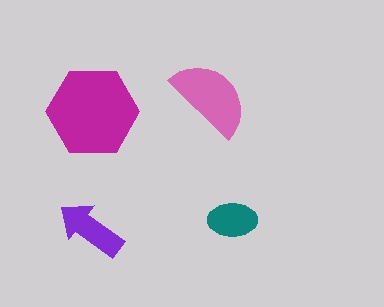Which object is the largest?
The magenta hexagon.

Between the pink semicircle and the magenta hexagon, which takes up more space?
The magenta hexagon.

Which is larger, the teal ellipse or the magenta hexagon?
The magenta hexagon.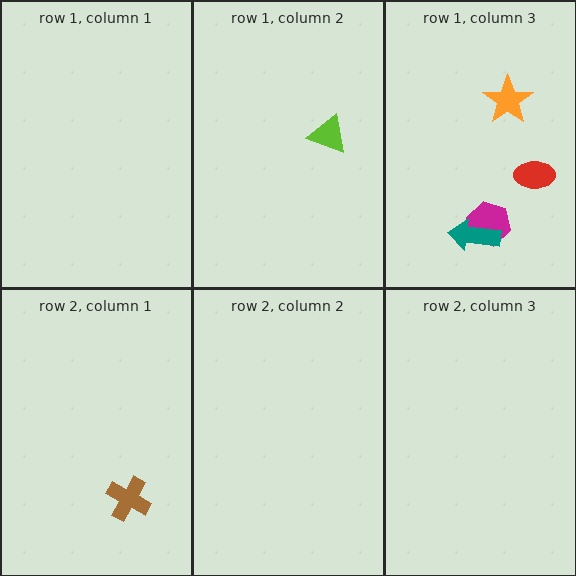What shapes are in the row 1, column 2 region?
The lime triangle.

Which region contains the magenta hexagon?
The row 1, column 3 region.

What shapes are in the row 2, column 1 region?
The brown cross.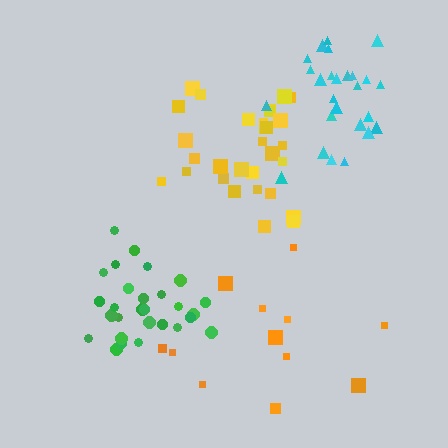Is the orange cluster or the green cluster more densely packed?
Green.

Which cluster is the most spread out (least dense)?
Orange.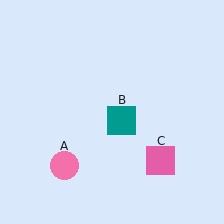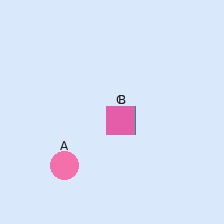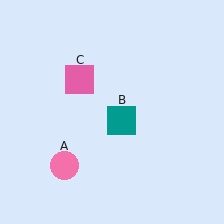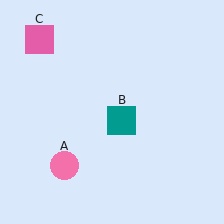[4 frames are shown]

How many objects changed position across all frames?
1 object changed position: pink square (object C).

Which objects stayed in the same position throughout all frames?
Pink circle (object A) and teal square (object B) remained stationary.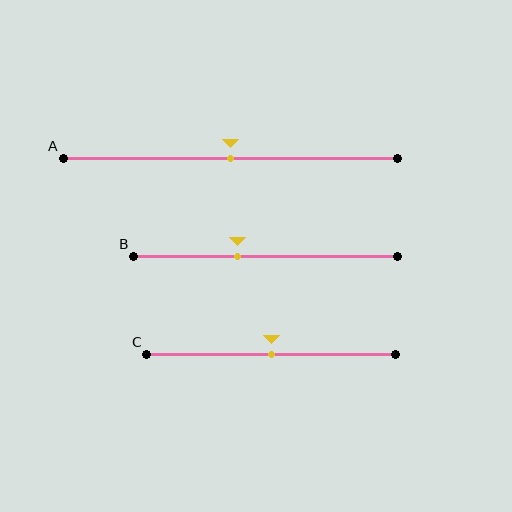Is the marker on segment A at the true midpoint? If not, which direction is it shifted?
Yes, the marker on segment A is at the true midpoint.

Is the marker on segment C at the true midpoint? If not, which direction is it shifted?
Yes, the marker on segment C is at the true midpoint.